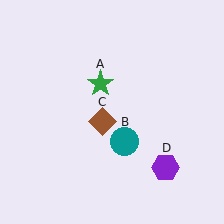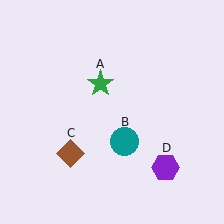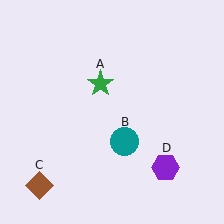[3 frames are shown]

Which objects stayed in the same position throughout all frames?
Green star (object A) and teal circle (object B) and purple hexagon (object D) remained stationary.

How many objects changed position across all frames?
1 object changed position: brown diamond (object C).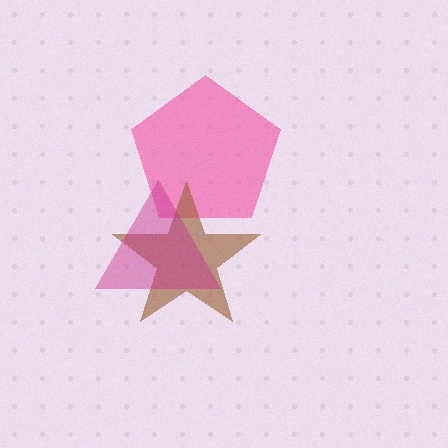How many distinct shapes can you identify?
There are 3 distinct shapes: a pink pentagon, a brown star, a magenta triangle.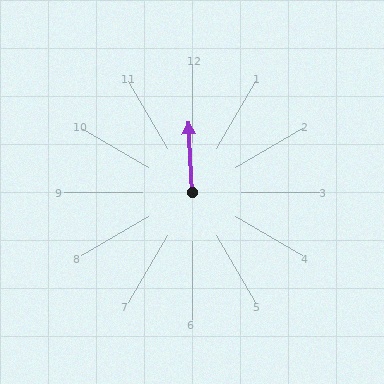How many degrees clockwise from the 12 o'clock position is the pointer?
Approximately 357 degrees.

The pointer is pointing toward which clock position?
Roughly 12 o'clock.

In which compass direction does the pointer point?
North.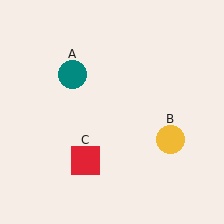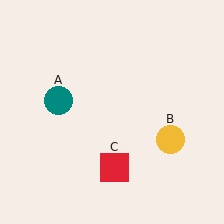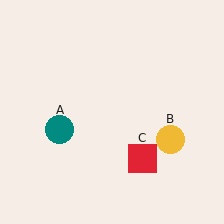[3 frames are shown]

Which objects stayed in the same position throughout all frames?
Yellow circle (object B) remained stationary.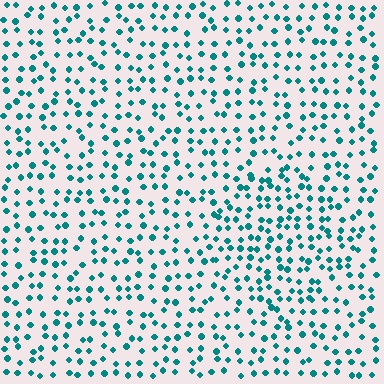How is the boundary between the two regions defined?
The boundary is defined by a change in element density (approximately 1.5x ratio). All elements are the same color, size, and shape.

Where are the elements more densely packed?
The elements are more densely packed inside the diamond boundary.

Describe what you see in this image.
The image contains small teal elements arranged at two different densities. A diamond-shaped region is visible where the elements are more densely packed than the surrounding area.